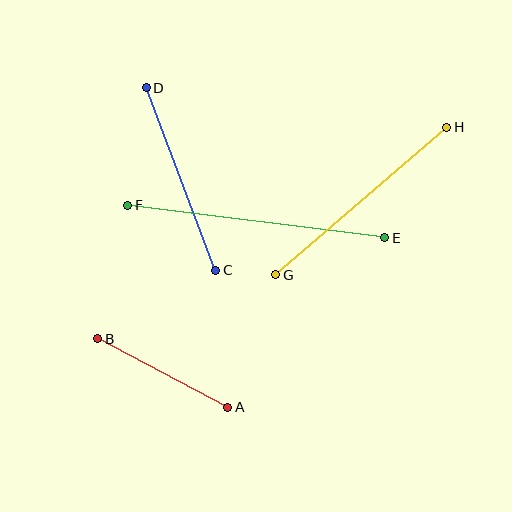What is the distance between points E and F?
The distance is approximately 259 pixels.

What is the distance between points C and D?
The distance is approximately 195 pixels.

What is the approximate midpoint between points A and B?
The midpoint is at approximately (163, 373) pixels.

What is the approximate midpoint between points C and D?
The midpoint is at approximately (181, 179) pixels.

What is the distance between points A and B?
The distance is approximately 147 pixels.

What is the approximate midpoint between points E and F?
The midpoint is at approximately (256, 221) pixels.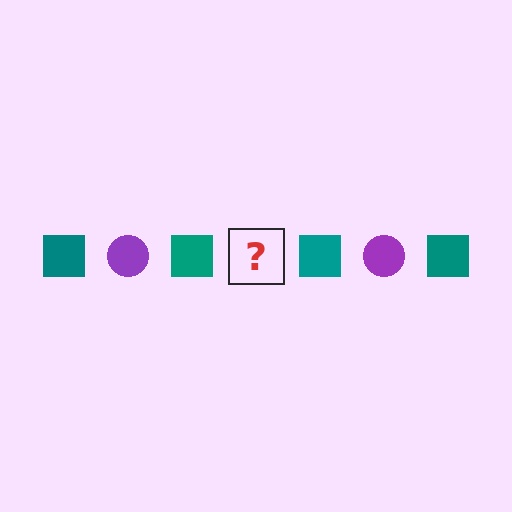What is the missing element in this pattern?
The missing element is a purple circle.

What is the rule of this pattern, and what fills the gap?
The rule is that the pattern alternates between teal square and purple circle. The gap should be filled with a purple circle.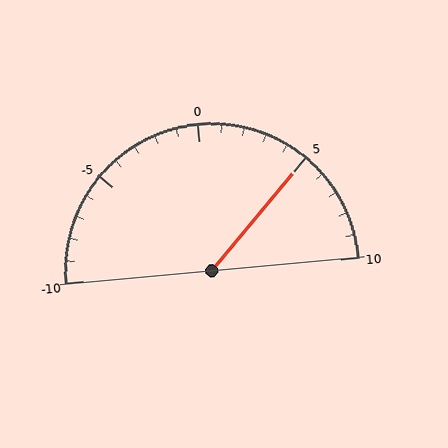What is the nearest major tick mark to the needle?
The nearest major tick mark is 5.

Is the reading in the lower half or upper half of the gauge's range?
The reading is in the upper half of the range (-10 to 10).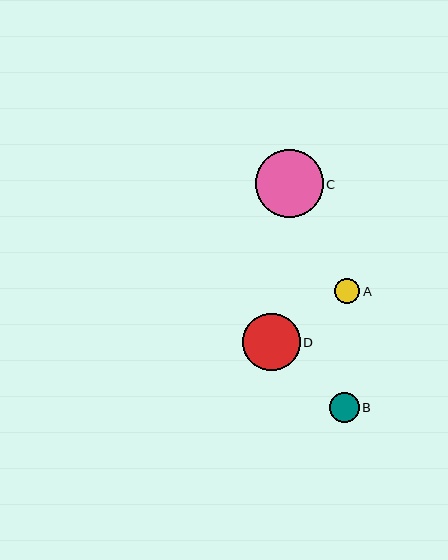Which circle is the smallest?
Circle A is the smallest with a size of approximately 25 pixels.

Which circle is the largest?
Circle C is the largest with a size of approximately 67 pixels.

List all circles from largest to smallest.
From largest to smallest: C, D, B, A.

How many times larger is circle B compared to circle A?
Circle B is approximately 1.2 times the size of circle A.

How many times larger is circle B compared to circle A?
Circle B is approximately 1.2 times the size of circle A.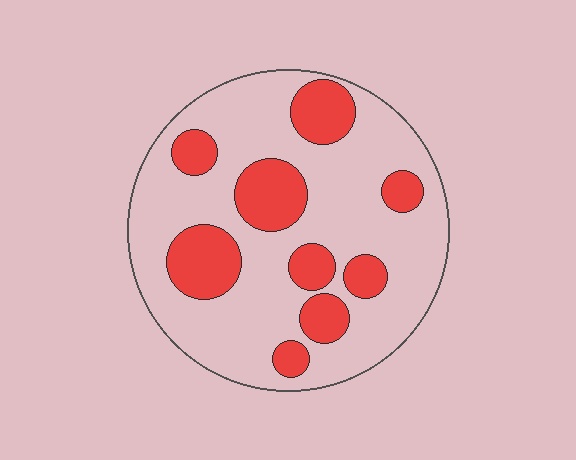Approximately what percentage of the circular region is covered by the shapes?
Approximately 25%.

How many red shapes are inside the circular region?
9.